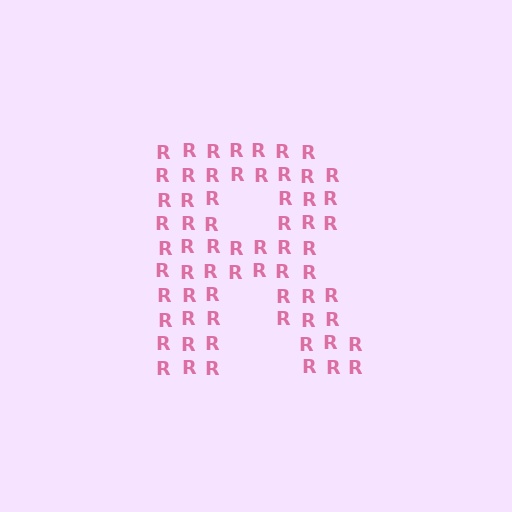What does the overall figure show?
The overall figure shows the letter R.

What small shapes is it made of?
It is made of small letter R's.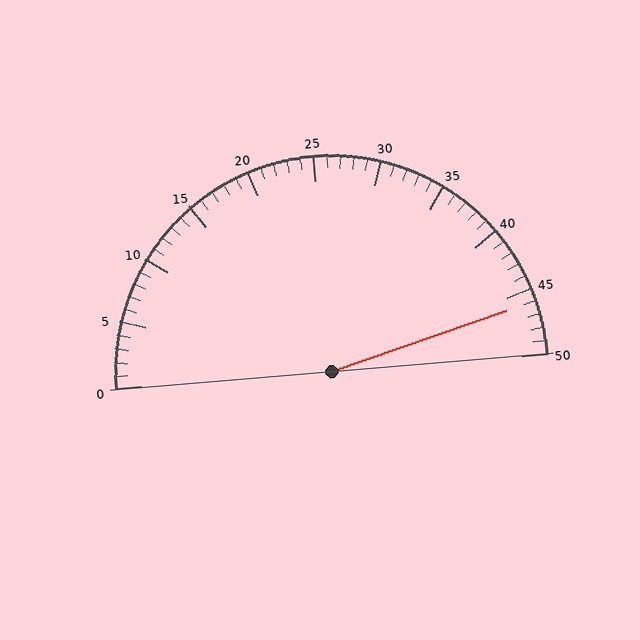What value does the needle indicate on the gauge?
The needle indicates approximately 46.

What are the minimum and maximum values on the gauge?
The gauge ranges from 0 to 50.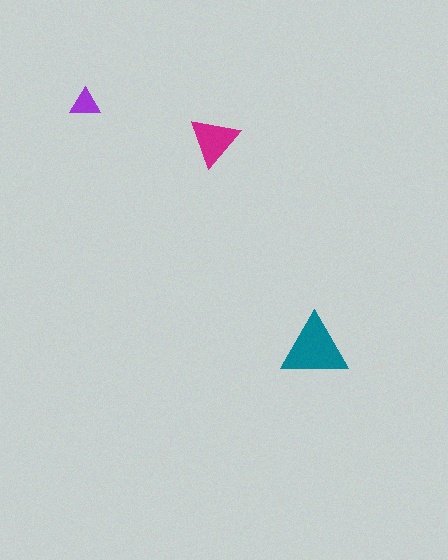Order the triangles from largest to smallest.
the teal one, the magenta one, the purple one.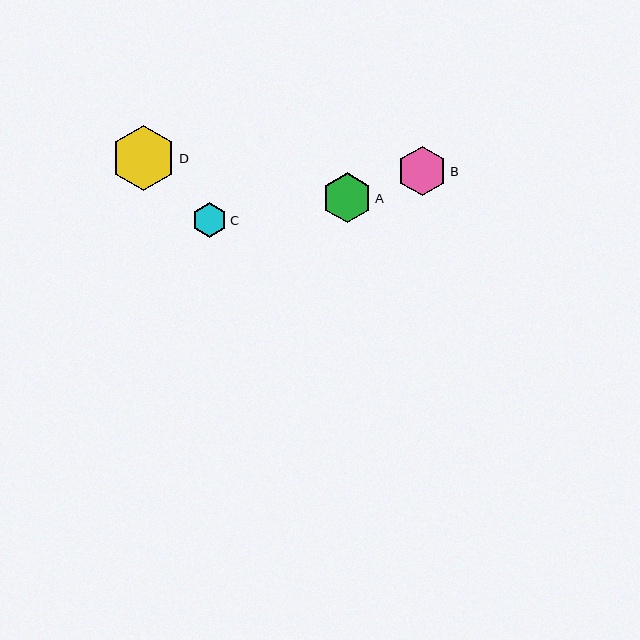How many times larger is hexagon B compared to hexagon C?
Hexagon B is approximately 1.4 times the size of hexagon C.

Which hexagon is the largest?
Hexagon D is the largest with a size of approximately 65 pixels.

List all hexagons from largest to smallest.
From largest to smallest: D, A, B, C.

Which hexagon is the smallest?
Hexagon C is the smallest with a size of approximately 35 pixels.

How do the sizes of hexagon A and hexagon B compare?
Hexagon A and hexagon B are approximately the same size.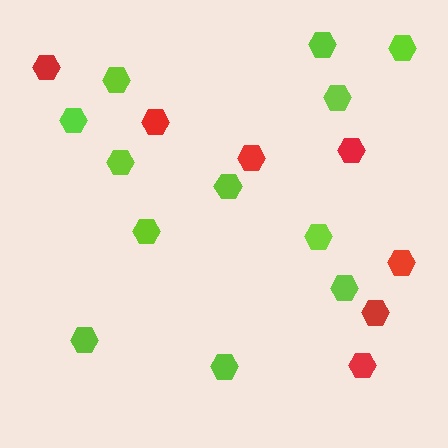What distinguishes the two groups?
There are 2 groups: one group of lime hexagons (12) and one group of red hexagons (7).